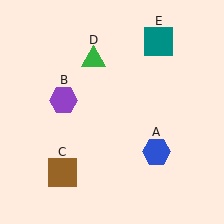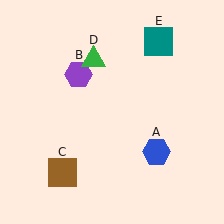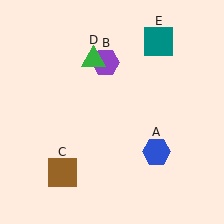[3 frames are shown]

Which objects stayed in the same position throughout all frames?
Blue hexagon (object A) and brown square (object C) and green triangle (object D) and teal square (object E) remained stationary.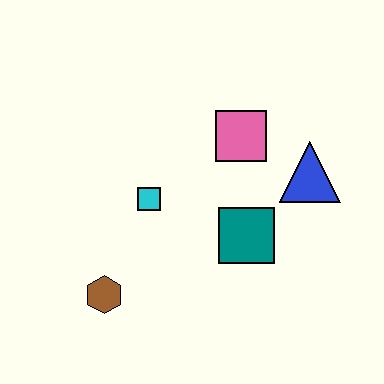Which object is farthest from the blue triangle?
The brown hexagon is farthest from the blue triangle.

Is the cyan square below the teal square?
No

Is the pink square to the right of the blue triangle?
No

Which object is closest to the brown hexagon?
The cyan square is closest to the brown hexagon.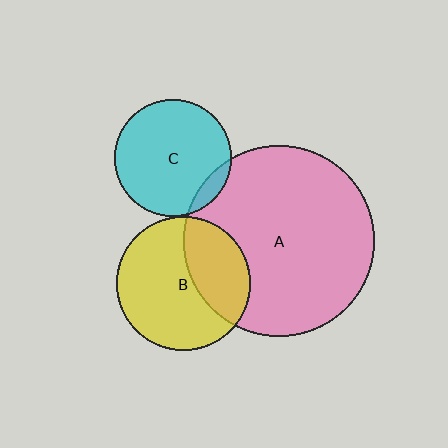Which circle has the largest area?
Circle A (pink).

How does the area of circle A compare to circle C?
Approximately 2.7 times.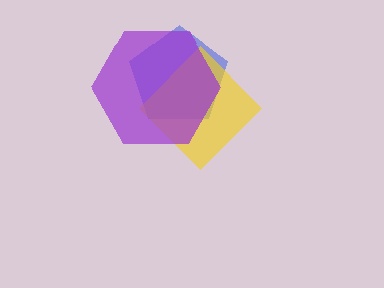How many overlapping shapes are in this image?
There are 3 overlapping shapes in the image.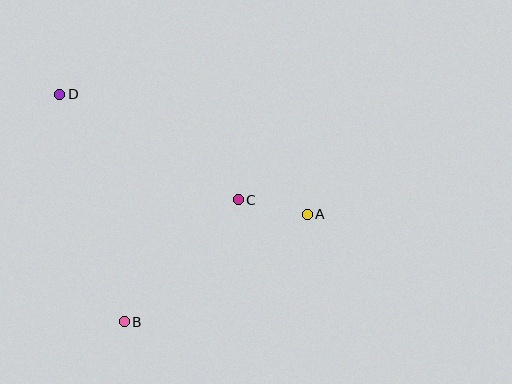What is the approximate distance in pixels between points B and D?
The distance between B and D is approximately 236 pixels.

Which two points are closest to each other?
Points A and C are closest to each other.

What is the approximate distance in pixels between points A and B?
The distance between A and B is approximately 212 pixels.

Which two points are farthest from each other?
Points A and D are farthest from each other.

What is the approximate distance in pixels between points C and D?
The distance between C and D is approximately 207 pixels.